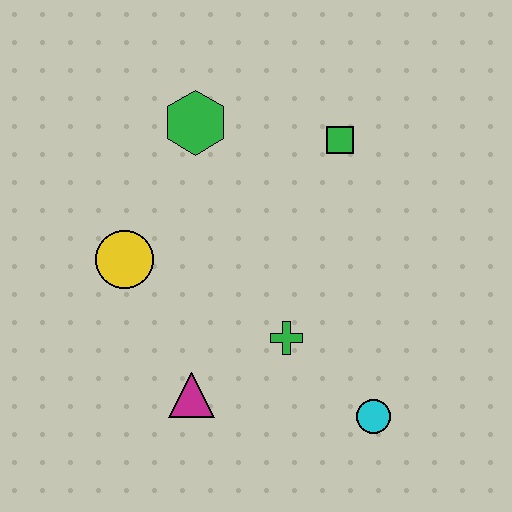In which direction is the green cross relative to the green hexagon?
The green cross is below the green hexagon.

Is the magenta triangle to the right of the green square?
No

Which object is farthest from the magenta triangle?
The green square is farthest from the magenta triangle.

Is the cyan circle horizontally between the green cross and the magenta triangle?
No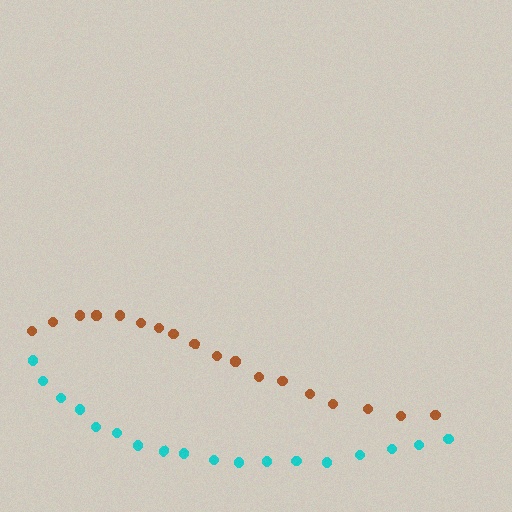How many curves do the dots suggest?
There are 2 distinct paths.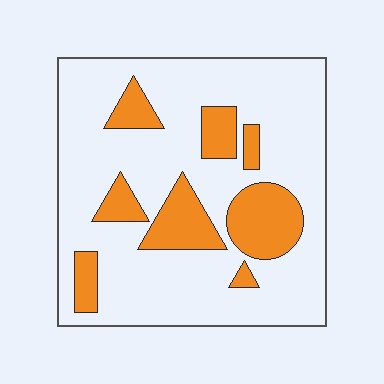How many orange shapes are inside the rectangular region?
8.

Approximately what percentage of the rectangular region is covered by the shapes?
Approximately 20%.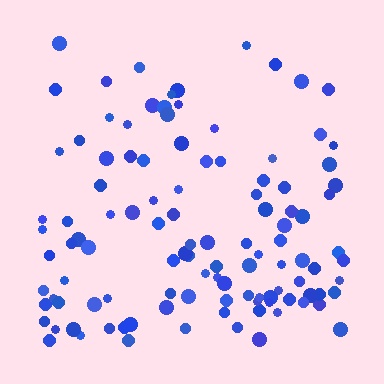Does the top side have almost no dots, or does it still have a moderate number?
Still a moderate number, just noticeably fewer than the bottom.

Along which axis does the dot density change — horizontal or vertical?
Vertical.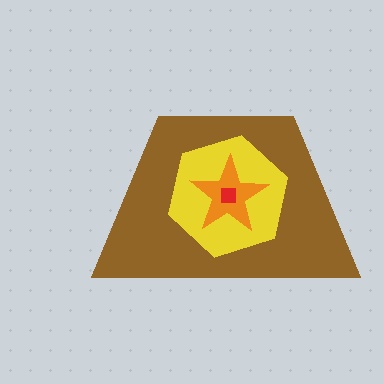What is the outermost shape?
The brown trapezoid.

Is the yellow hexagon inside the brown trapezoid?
Yes.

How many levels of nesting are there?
4.